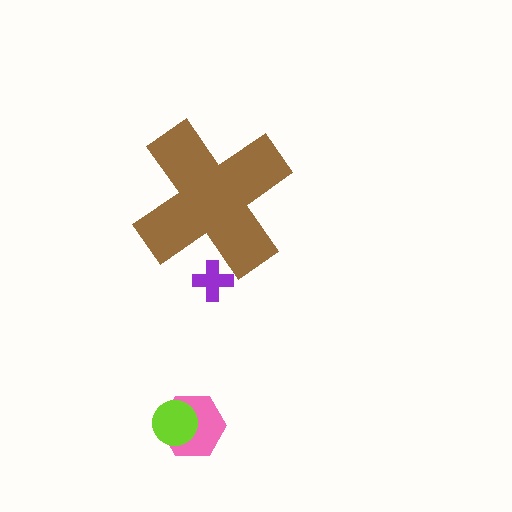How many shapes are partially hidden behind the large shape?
1 shape is partially hidden.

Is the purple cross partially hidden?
Yes, the purple cross is partially hidden behind the brown cross.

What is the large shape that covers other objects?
A brown cross.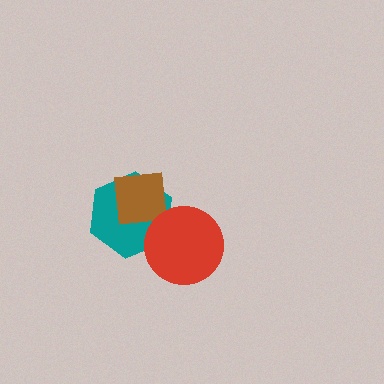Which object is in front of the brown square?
The red circle is in front of the brown square.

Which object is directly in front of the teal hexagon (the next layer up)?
The brown square is directly in front of the teal hexagon.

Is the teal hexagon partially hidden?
Yes, it is partially covered by another shape.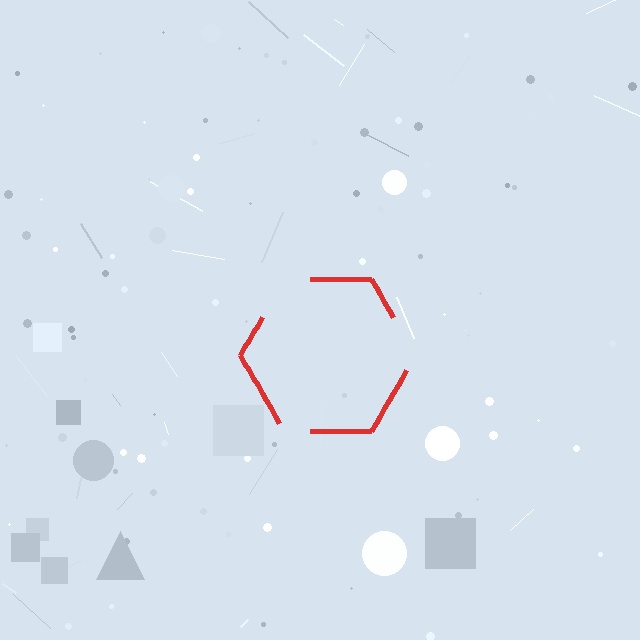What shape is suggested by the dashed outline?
The dashed outline suggests a hexagon.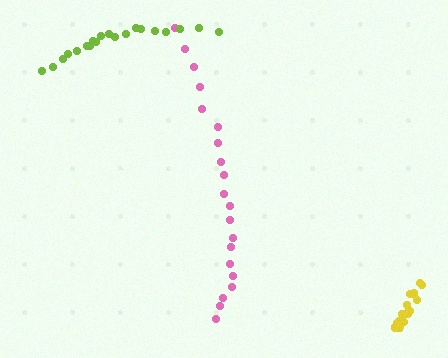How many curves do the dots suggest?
There are 3 distinct paths.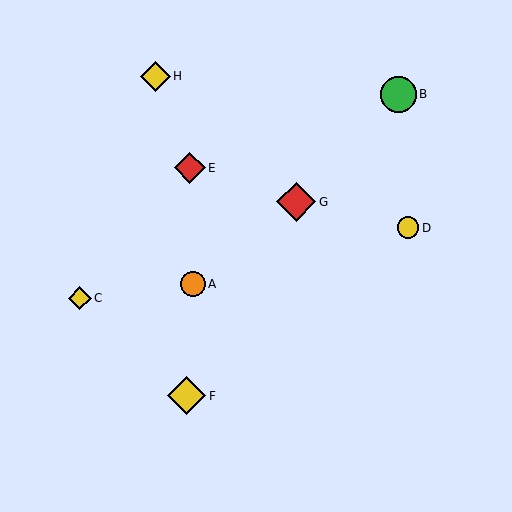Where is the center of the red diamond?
The center of the red diamond is at (190, 168).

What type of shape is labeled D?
Shape D is a yellow circle.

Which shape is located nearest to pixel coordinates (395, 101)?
The green circle (labeled B) at (398, 94) is nearest to that location.